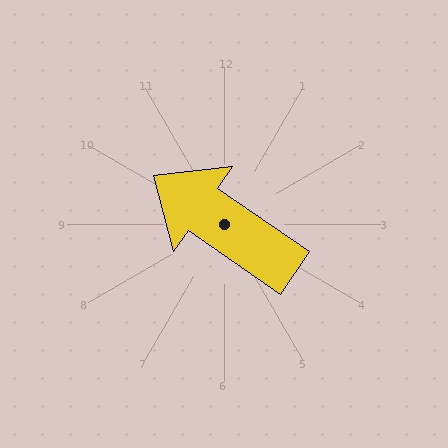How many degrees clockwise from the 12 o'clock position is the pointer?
Approximately 305 degrees.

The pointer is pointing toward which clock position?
Roughly 10 o'clock.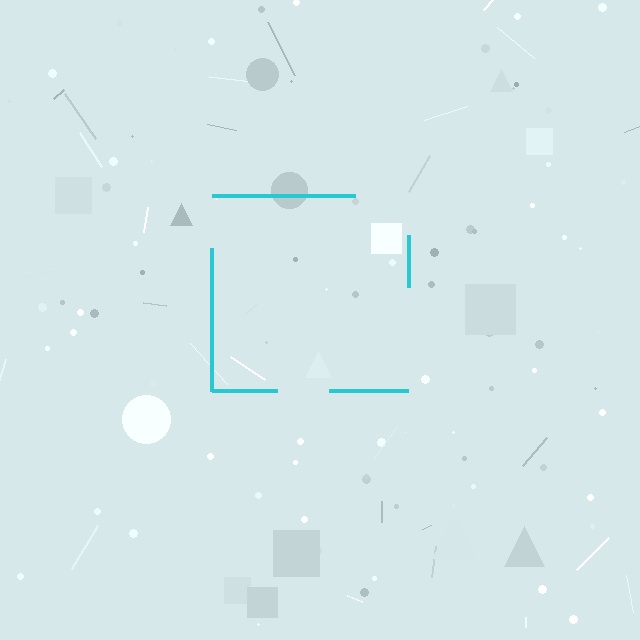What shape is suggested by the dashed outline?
The dashed outline suggests a square.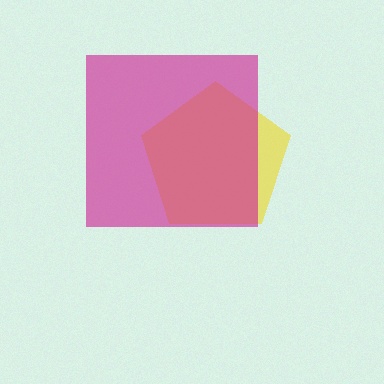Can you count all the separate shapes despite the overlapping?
Yes, there are 2 separate shapes.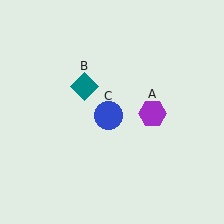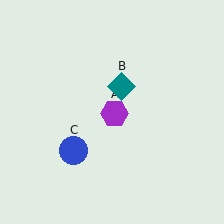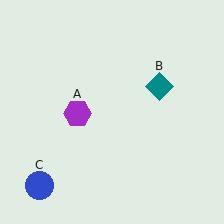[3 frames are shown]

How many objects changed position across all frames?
3 objects changed position: purple hexagon (object A), teal diamond (object B), blue circle (object C).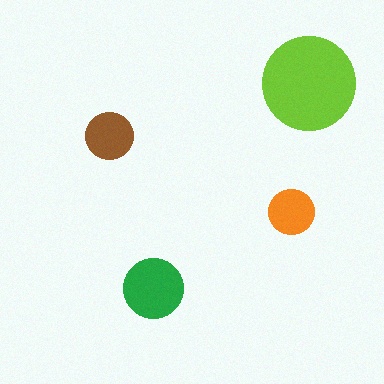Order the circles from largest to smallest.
the lime one, the green one, the brown one, the orange one.